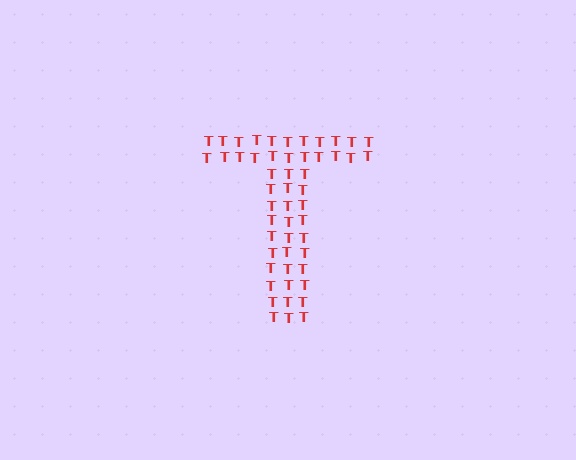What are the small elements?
The small elements are letter T's.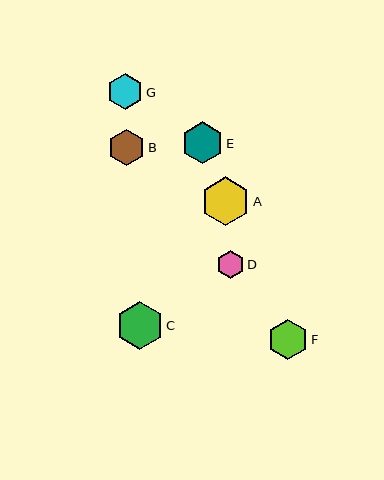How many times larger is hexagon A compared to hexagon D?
Hexagon A is approximately 1.8 times the size of hexagon D.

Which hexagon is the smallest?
Hexagon D is the smallest with a size of approximately 28 pixels.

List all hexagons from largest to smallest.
From largest to smallest: A, C, E, F, B, G, D.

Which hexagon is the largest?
Hexagon A is the largest with a size of approximately 49 pixels.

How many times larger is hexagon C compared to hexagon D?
Hexagon C is approximately 1.7 times the size of hexagon D.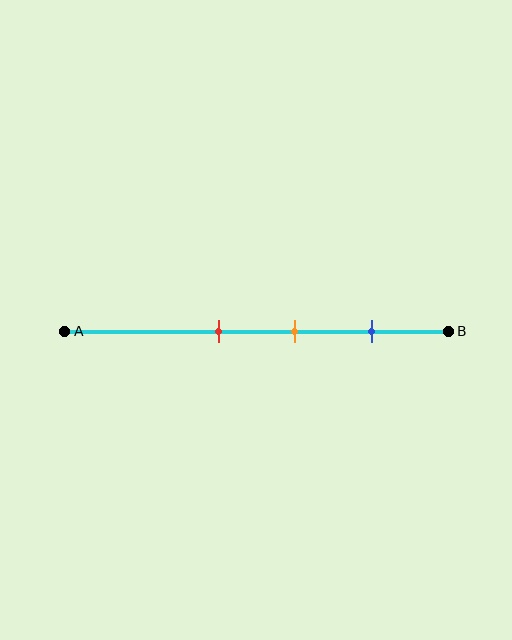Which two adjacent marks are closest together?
The red and orange marks are the closest adjacent pair.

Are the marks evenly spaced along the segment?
Yes, the marks are approximately evenly spaced.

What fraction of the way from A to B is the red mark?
The red mark is approximately 40% (0.4) of the way from A to B.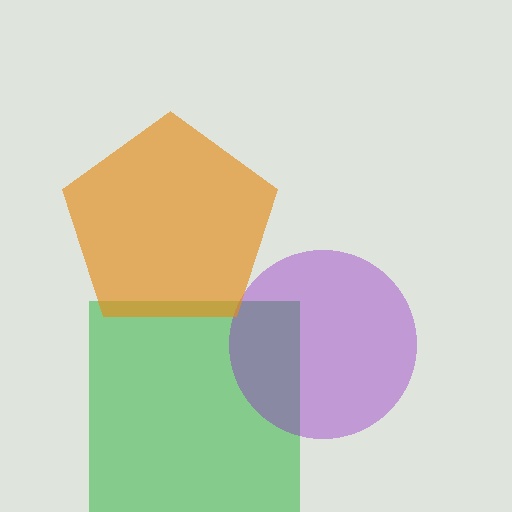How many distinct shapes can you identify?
There are 3 distinct shapes: a green square, a purple circle, an orange pentagon.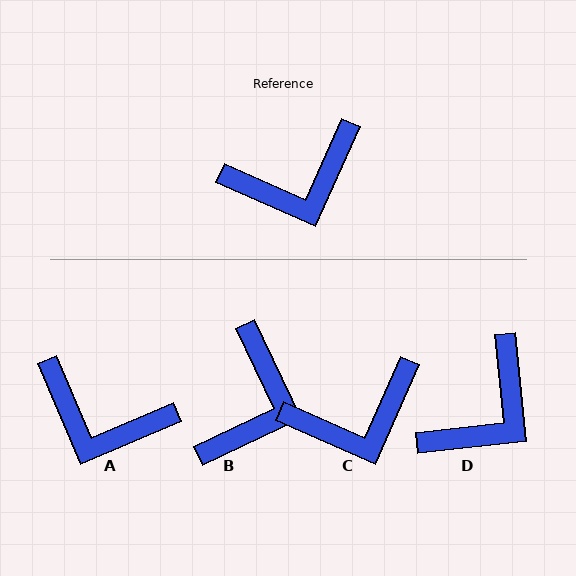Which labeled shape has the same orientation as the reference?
C.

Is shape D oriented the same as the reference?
No, it is off by about 30 degrees.